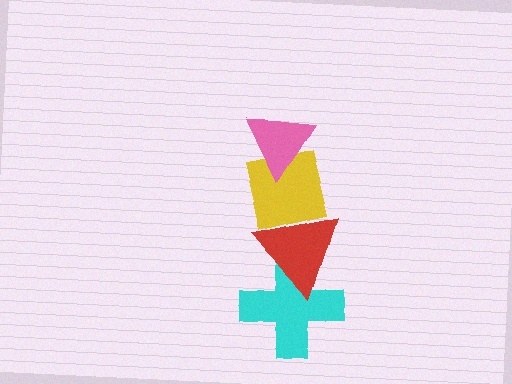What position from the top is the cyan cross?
The cyan cross is 4th from the top.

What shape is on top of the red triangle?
The yellow square is on top of the red triangle.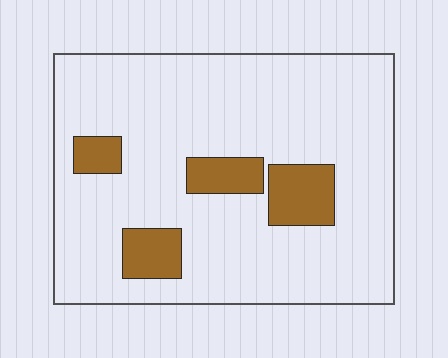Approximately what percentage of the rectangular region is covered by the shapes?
Approximately 15%.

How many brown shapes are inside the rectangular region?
4.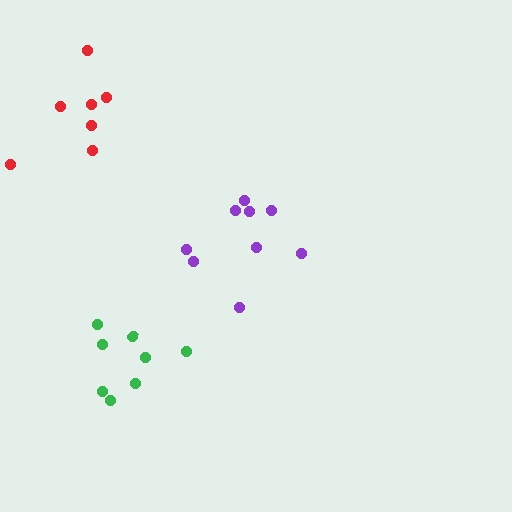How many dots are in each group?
Group 1: 9 dots, Group 2: 8 dots, Group 3: 7 dots (24 total).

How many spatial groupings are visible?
There are 3 spatial groupings.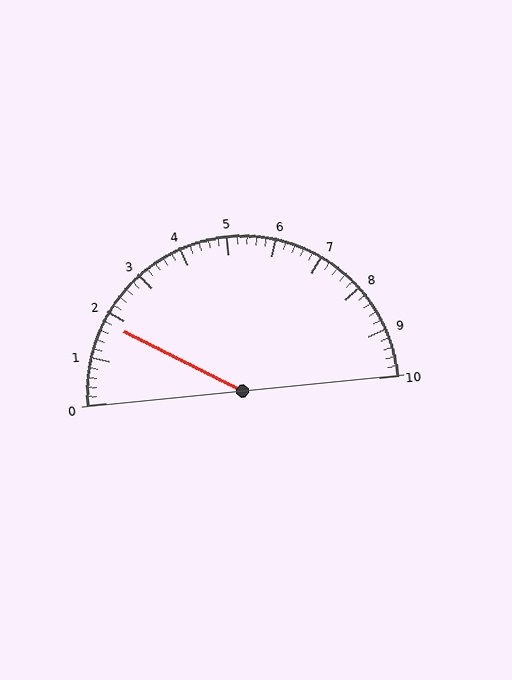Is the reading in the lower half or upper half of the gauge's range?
The reading is in the lower half of the range (0 to 10).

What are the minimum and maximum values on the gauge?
The gauge ranges from 0 to 10.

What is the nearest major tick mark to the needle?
The nearest major tick mark is 2.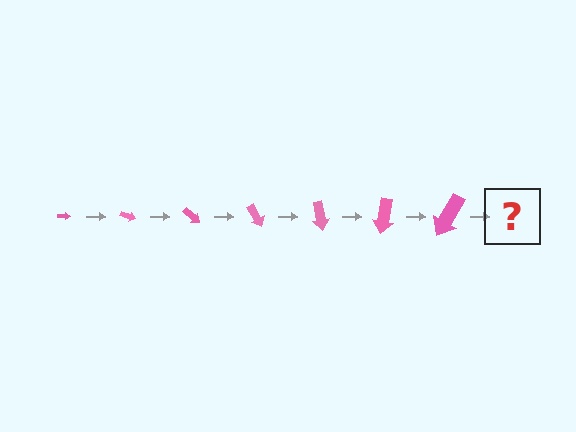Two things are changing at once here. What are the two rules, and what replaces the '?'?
The two rules are that the arrow grows larger each step and it rotates 20 degrees each step. The '?' should be an arrow, larger than the previous one and rotated 140 degrees from the start.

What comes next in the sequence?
The next element should be an arrow, larger than the previous one and rotated 140 degrees from the start.